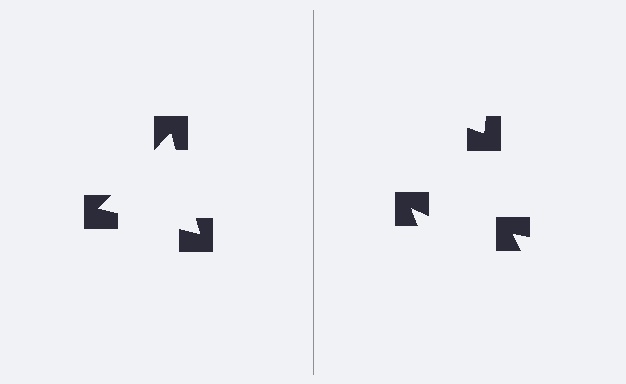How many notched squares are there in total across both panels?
6 — 3 on each side.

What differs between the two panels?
The notched squares are positioned identically on both sides; only the wedge orientations differ. On the left they align to a triangle; on the right they are misaligned.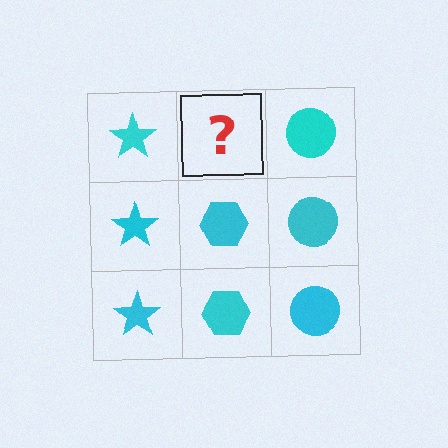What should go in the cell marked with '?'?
The missing cell should contain a cyan hexagon.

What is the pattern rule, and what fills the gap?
The rule is that each column has a consistent shape. The gap should be filled with a cyan hexagon.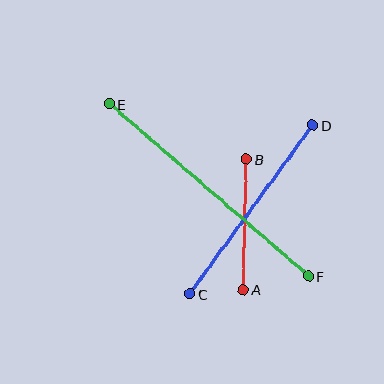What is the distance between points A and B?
The distance is approximately 130 pixels.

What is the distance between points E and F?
The distance is approximately 263 pixels.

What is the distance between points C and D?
The distance is approximately 209 pixels.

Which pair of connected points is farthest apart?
Points E and F are farthest apart.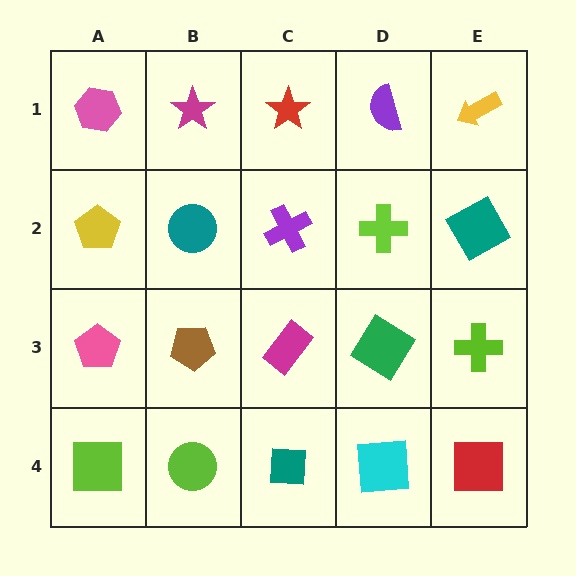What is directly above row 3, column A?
A yellow pentagon.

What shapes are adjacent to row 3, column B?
A teal circle (row 2, column B), a lime circle (row 4, column B), a pink pentagon (row 3, column A), a magenta rectangle (row 3, column C).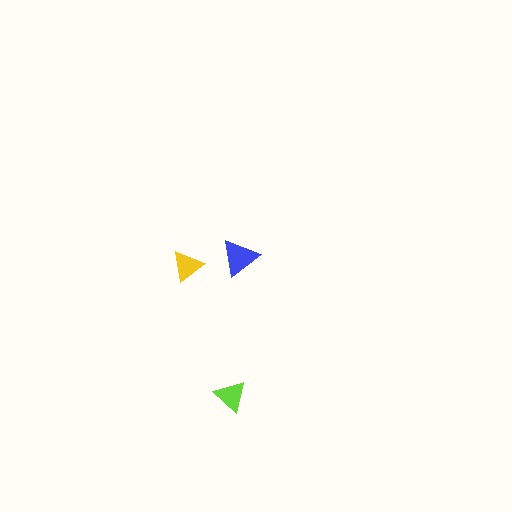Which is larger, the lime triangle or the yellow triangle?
The lime one.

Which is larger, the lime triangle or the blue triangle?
The blue one.